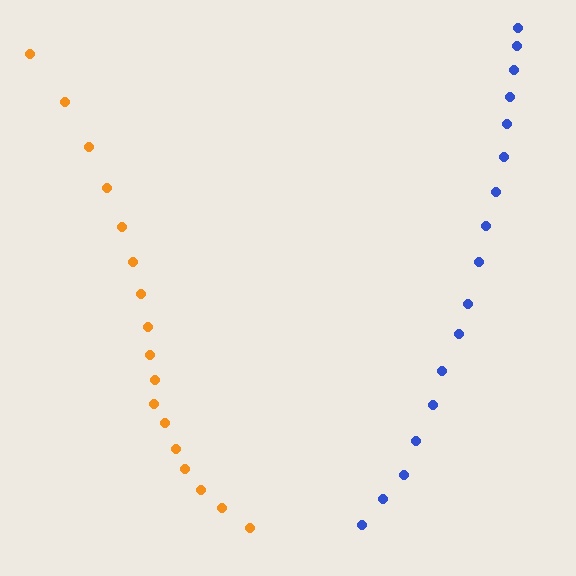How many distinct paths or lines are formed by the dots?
There are 2 distinct paths.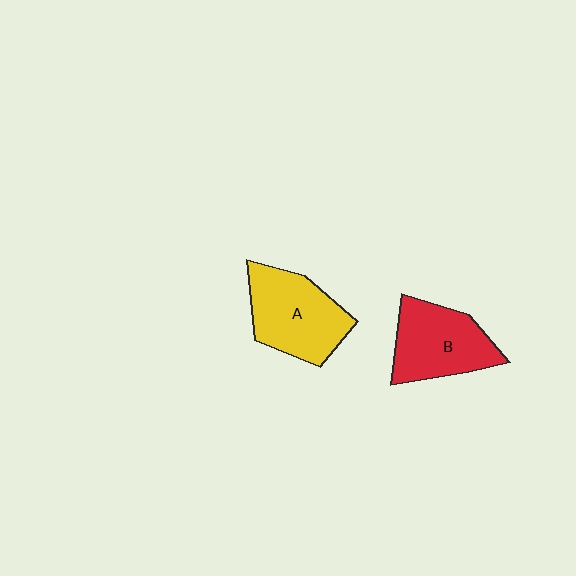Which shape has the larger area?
Shape A (yellow).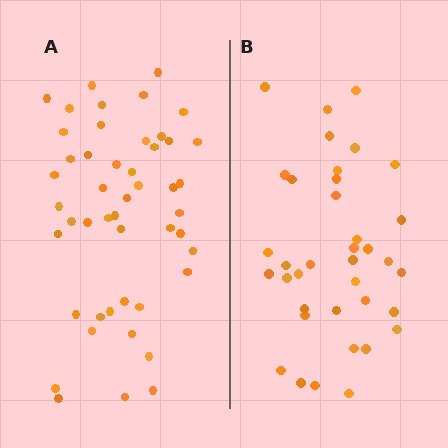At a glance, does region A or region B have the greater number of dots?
Region A (the left region) has more dots.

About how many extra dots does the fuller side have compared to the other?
Region A has roughly 12 or so more dots than region B.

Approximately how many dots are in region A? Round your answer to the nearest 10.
About 50 dots. (The exact count is 48, which rounds to 50.)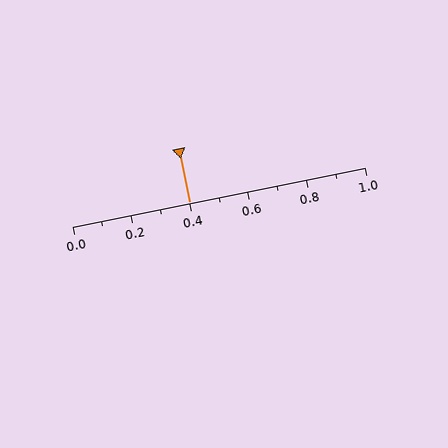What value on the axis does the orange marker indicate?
The marker indicates approximately 0.4.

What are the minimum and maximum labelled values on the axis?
The axis runs from 0.0 to 1.0.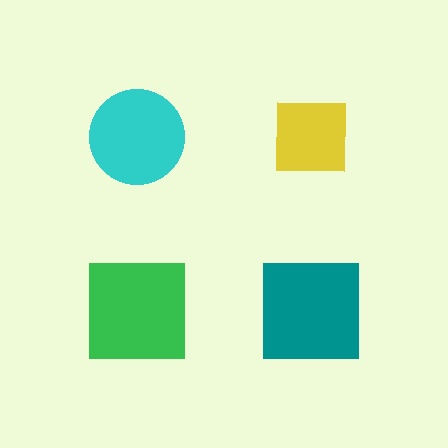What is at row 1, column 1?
A cyan circle.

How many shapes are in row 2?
2 shapes.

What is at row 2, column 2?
A teal square.